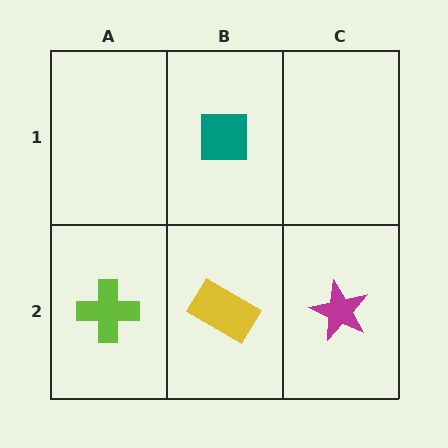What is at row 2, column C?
A magenta star.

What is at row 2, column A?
A lime cross.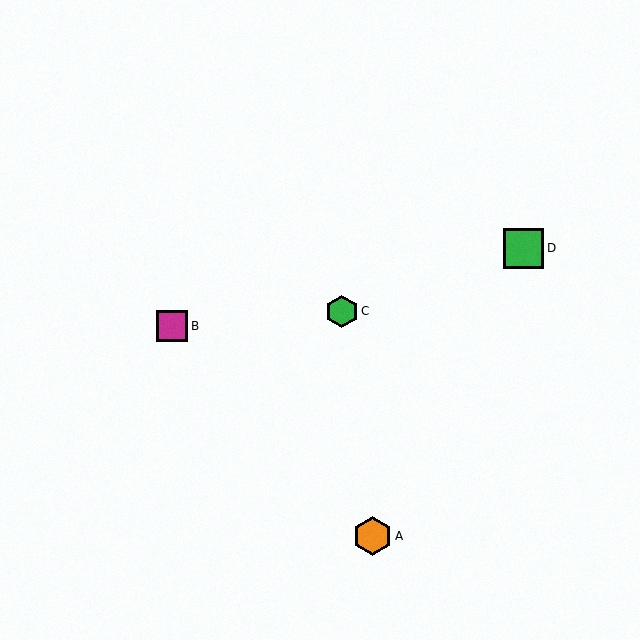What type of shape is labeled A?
Shape A is an orange hexagon.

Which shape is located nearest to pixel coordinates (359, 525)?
The orange hexagon (labeled A) at (372, 536) is nearest to that location.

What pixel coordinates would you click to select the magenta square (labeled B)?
Click at (172, 326) to select the magenta square B.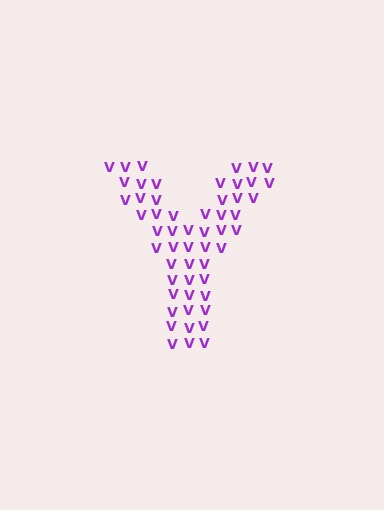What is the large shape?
The large shape is the letter Y.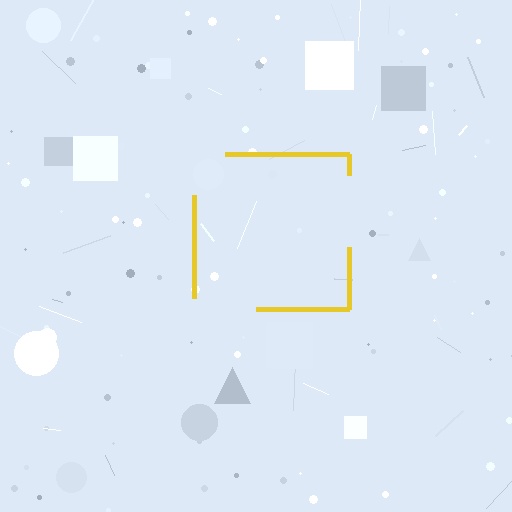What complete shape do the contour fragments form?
The contour fragments form a square.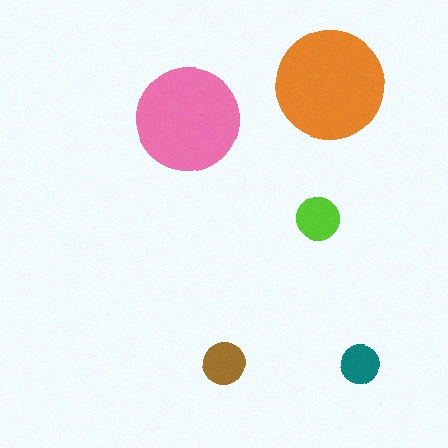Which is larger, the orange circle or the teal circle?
The orange one.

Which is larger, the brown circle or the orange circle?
The orange one.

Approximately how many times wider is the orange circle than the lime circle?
About 2.5 times wider.